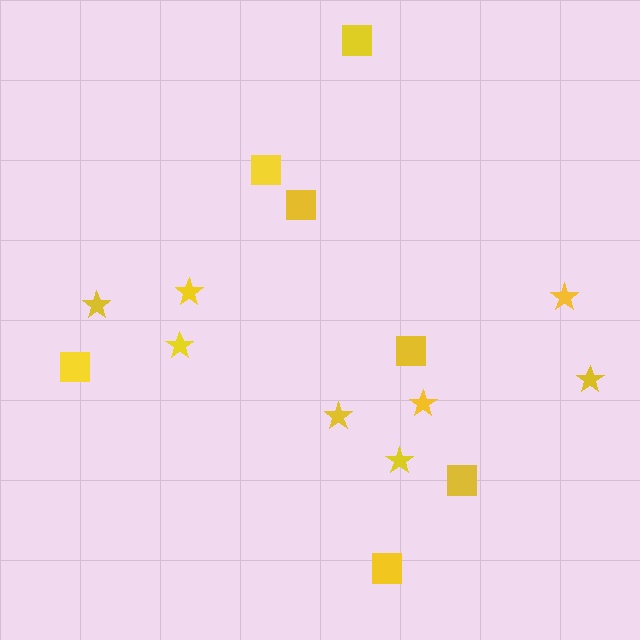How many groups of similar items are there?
There are 2 groups: one group of stars (8) and one group of squares (7).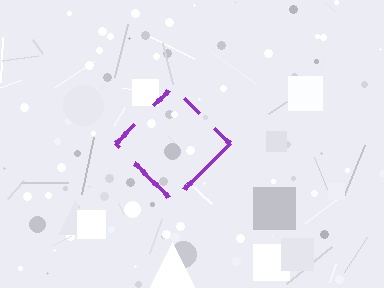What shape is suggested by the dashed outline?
The dashed outline suggests a diamond.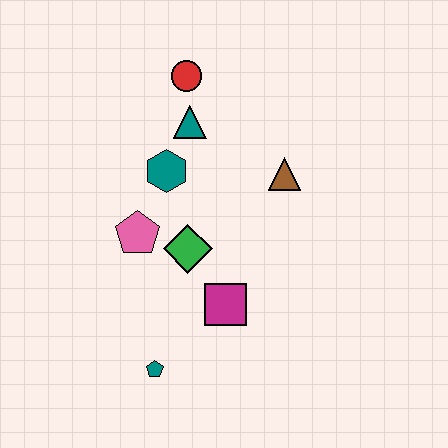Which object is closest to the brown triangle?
The teal triangle is closest to the brown triangle.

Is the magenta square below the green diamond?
Yes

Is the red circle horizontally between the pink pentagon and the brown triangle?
Yes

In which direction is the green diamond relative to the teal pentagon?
The green diamond is above the teal pentagon.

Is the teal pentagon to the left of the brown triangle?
Yes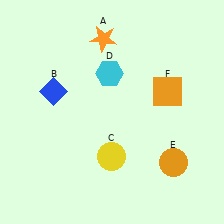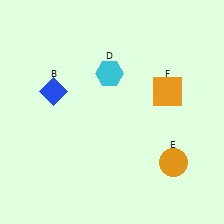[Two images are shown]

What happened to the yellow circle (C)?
The yellow circle (C) was removed in Image 2. It was in the bottom-left area of Image 1.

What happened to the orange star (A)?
The orange star (A) was removed in Image 2. It was in the top-left area of Image 1.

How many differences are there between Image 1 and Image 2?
There are 2 differences between the two images.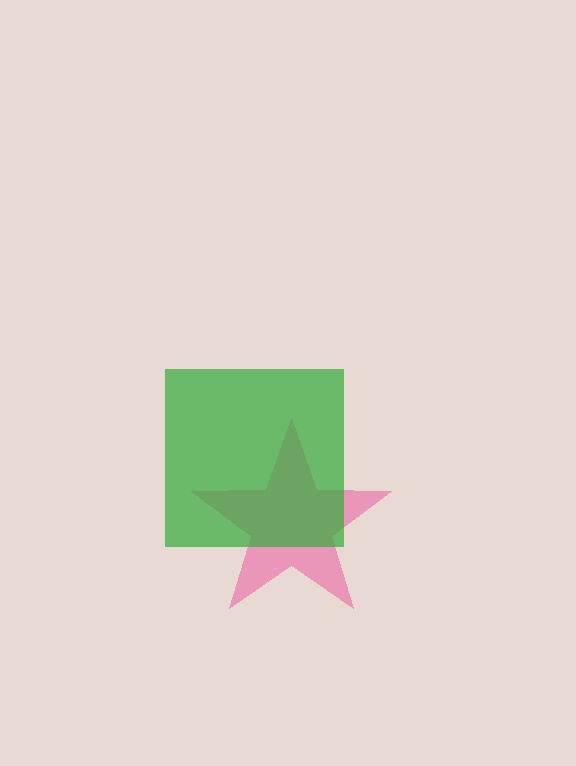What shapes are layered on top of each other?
The layered shapes are: a pink star, a green square.